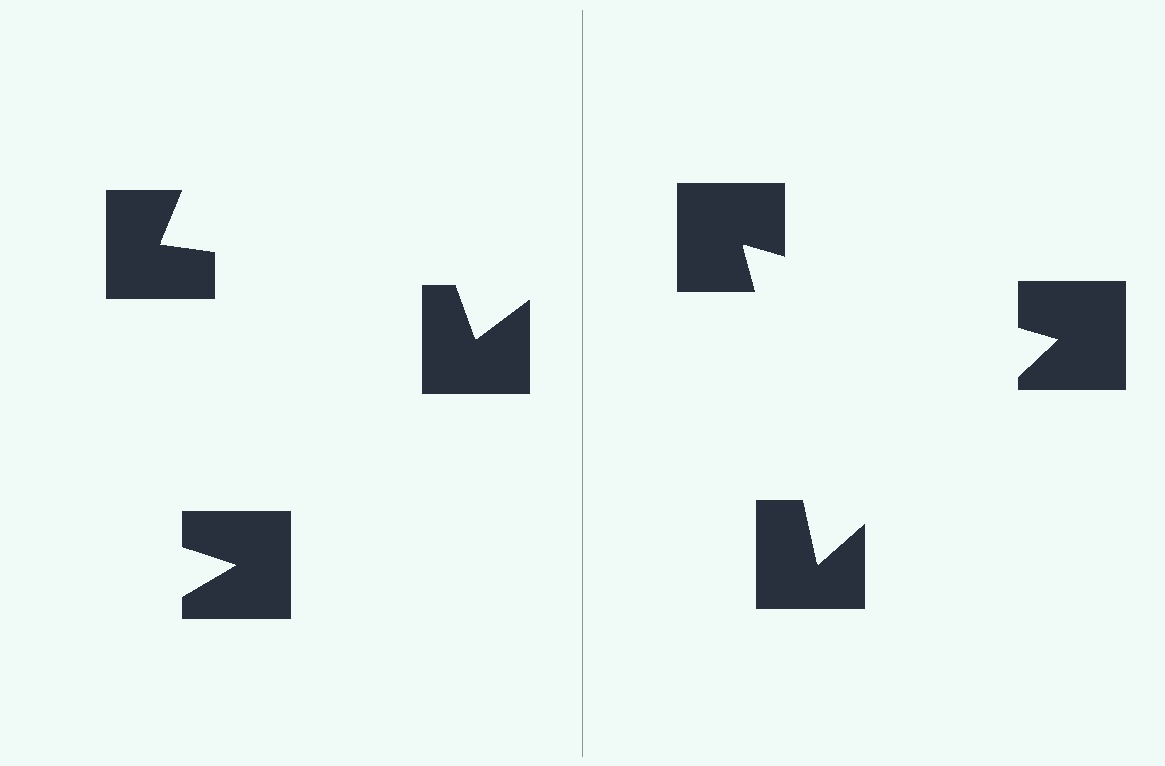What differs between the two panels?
The notched squares are positioned identically on both sides; only the wedge orientations differ. On the right they align to a triangle; on the left they are misaligned.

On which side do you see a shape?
An illusory triangle appears on the right side. On the left side the wedge cuts are rotated, so no coherent shape forms.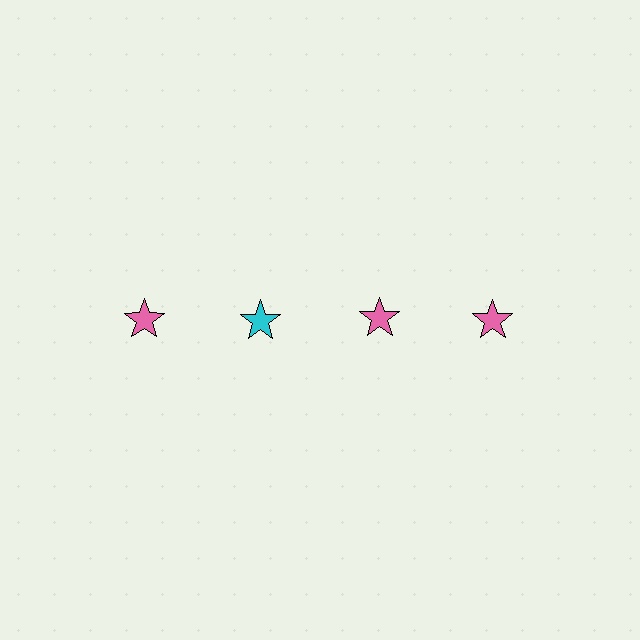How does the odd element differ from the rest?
It has a different color: cyan instead of pink.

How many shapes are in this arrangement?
There are 4 shapes arranged in a grid pattern.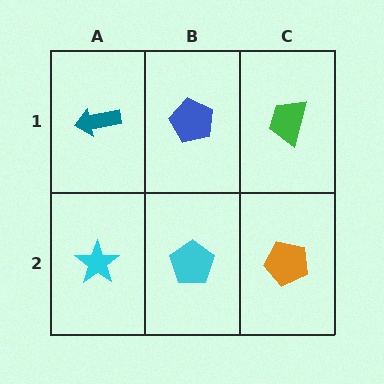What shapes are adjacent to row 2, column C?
A green trapezoid (row 1, column C), a cyan pentagon (row 2, column B).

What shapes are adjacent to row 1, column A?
A cyan star (row 2, column A), a blue pentagon (row 1, column B).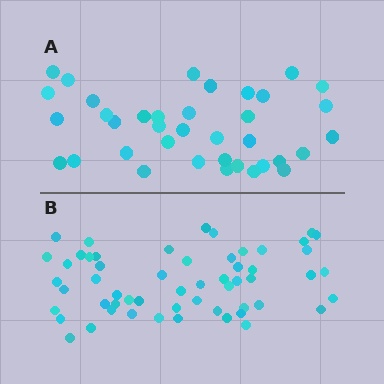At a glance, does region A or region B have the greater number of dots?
Region B (the bottom region) has more dots.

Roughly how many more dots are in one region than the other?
Region B has approximately 20 more dots than region A.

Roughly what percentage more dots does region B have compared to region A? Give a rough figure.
About 50% more.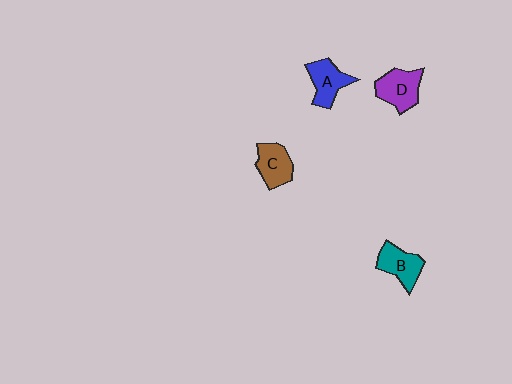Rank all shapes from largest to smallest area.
From largest to smallest: D (purple), A (blue), B (teal), C (brown).